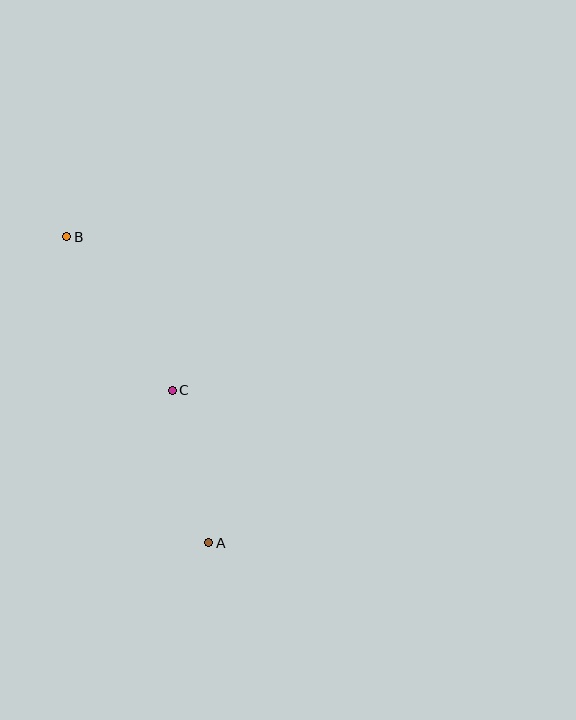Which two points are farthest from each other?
Points A and B are farthest from each other.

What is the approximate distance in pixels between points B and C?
The distance between B and C is approximately 186 pixels.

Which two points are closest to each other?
Points A and C are closest to each other.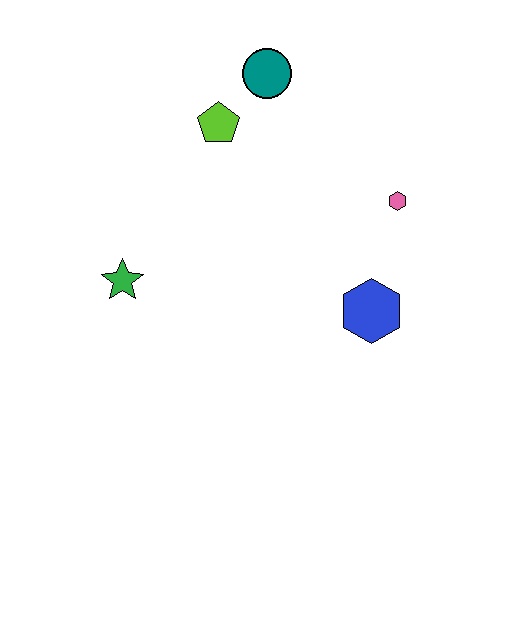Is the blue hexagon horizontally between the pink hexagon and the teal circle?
Yes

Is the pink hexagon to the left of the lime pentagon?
No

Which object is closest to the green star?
The lime pentagon is closest to the green star.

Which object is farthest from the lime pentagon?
The blue hexagon is farthest from the lime pentagon.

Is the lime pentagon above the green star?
Yes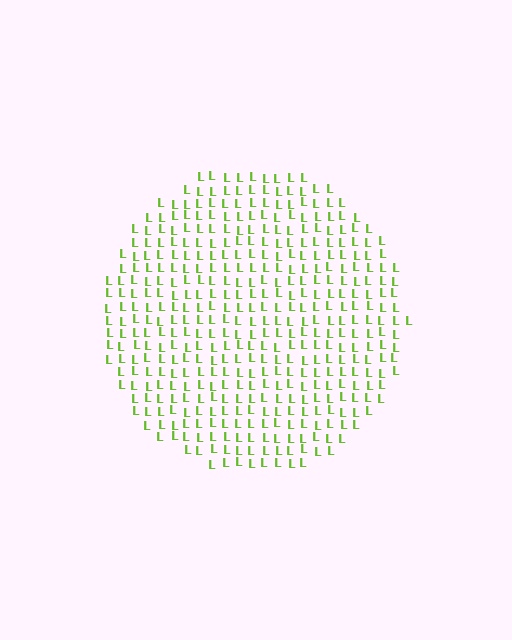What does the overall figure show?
The overall figure shows a circle.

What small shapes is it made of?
It is made of small letter L's.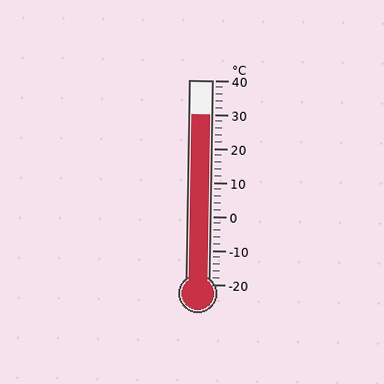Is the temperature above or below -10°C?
The temperature is above -10°C.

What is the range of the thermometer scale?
The thermometer scale ranges from -20°C to 40°C.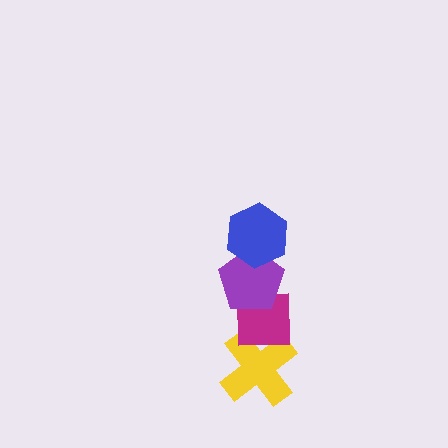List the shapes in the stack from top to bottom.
From top to bottom: the blue hexagon, the purple pentagon, the magenta square, the yellow cross.